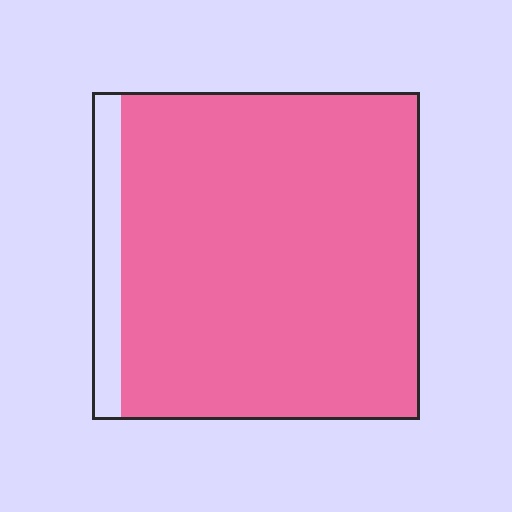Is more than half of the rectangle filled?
Yes.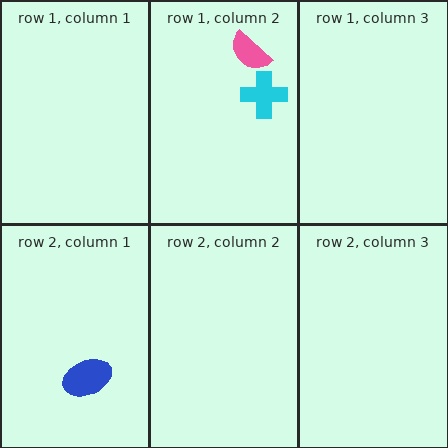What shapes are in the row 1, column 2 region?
The cyan cross, the pink semicircle.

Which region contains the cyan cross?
The row 1, column 2 region.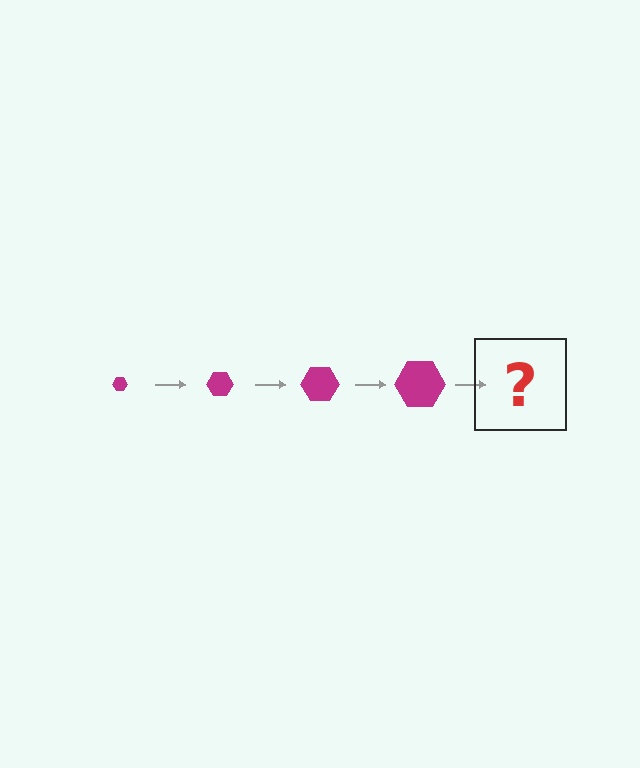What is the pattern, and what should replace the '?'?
The pattern is that the hexagon gets progressively larger each step. The '?' should be a magenta hexagon, larger than the previous one.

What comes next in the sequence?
The next element should be a magenta hexagon, larger than the previous one.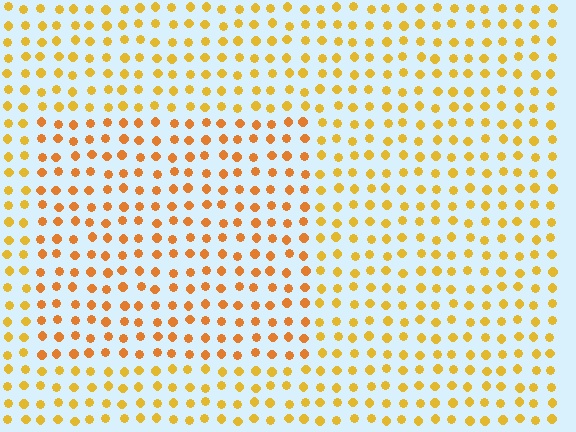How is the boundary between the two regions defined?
The boundary is defined purely by a slight shift in hue (about 20 degrees). Spacing, size, and orientation are identical on both sides.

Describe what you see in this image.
The image is filled with small yellow elements in a uniform arrangement. A rectangle-shaped region is visible where the elements are tinted to a slightly different hue, forming a subtle color boundary.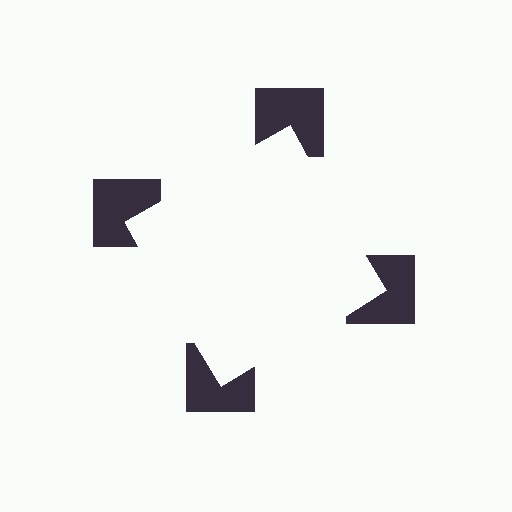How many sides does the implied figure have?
4 sides.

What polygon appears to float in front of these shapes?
An illusory square — its edges are inferred from the aligned wedge cuts in the notched squares, not physically drawn.